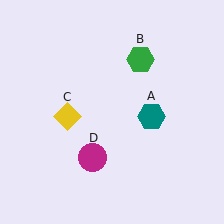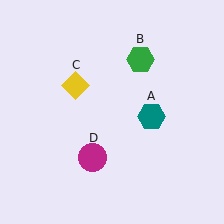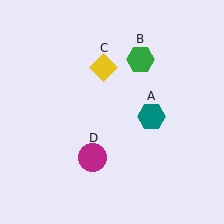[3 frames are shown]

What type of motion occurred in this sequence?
The yellow diamond (object C) rotated clockwise around the center of the scene.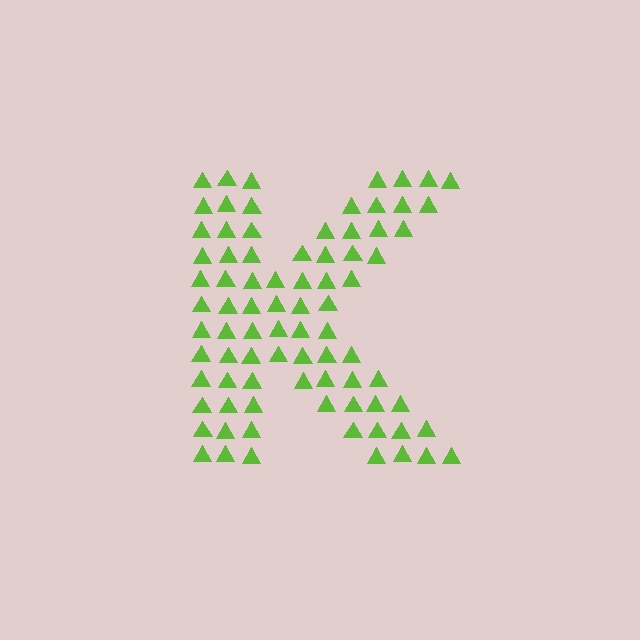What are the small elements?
The small elements are triangles.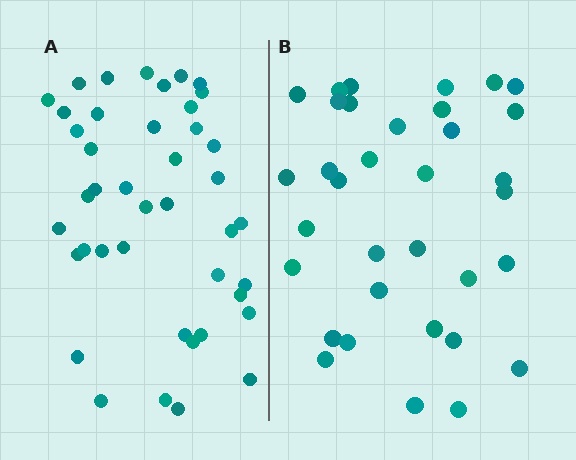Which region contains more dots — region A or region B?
Region A (the left region) has more dots.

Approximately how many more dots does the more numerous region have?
Region A has roughly 8 or so more dots than region B.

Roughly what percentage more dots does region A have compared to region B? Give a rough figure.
About 25% more.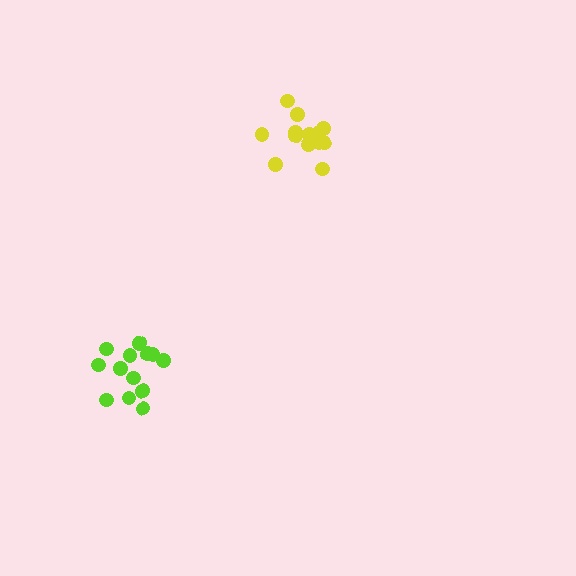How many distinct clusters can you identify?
There are 2 distinct clusters.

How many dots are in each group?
Group 1: 14 dots, Group 2: 13 dots (27 total).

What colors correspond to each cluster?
The clusters are colored: yellow, lime.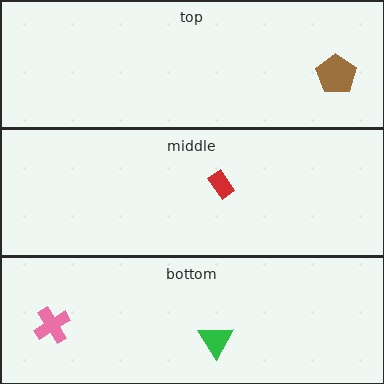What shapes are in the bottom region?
The green triangle, the pink cross.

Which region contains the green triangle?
The bottom region.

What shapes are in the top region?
The brown pentagon.